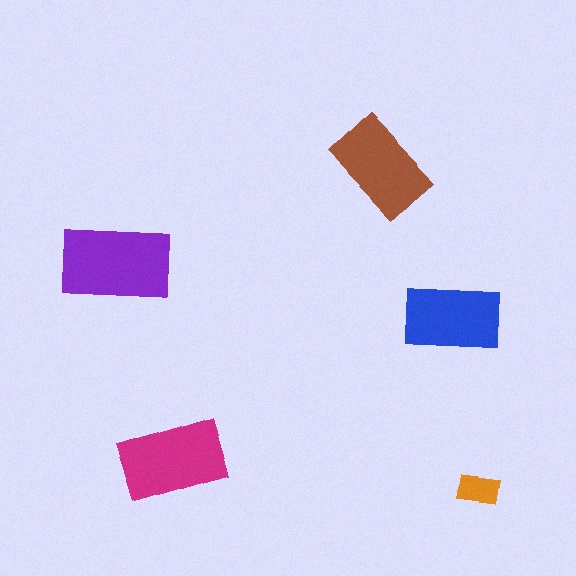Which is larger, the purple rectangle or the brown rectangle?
The purple one.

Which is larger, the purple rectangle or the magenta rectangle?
The purple one.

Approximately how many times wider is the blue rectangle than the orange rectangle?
About 2.5 times wider.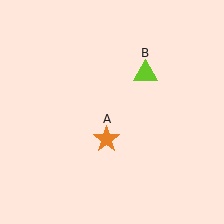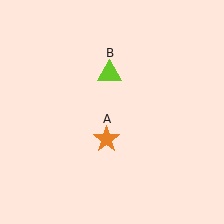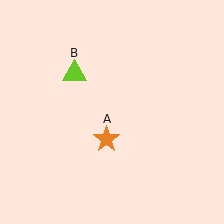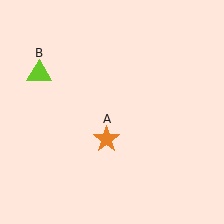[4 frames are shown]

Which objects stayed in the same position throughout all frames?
Orange star (object A) remained stationary.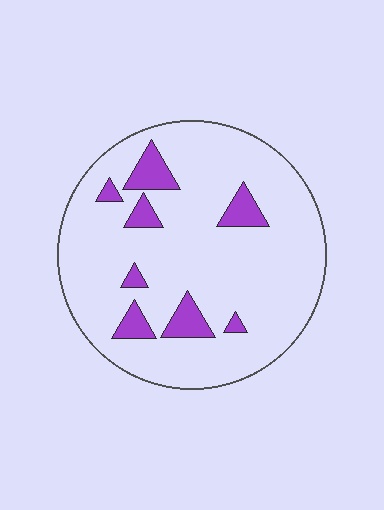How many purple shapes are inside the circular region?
8.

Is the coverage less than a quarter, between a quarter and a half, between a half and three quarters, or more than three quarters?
Less than a quarter.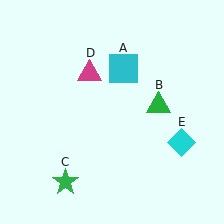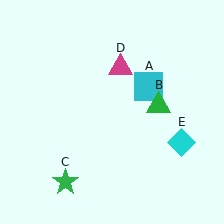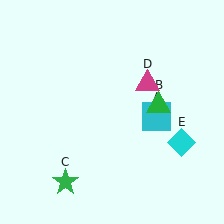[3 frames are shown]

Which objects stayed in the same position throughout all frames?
Green triangle (object B) and green star (object C) and cyan diamond (object E) remained stationary.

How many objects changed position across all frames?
2 objects changed position: cyan square (object A), magenta triangle (object D).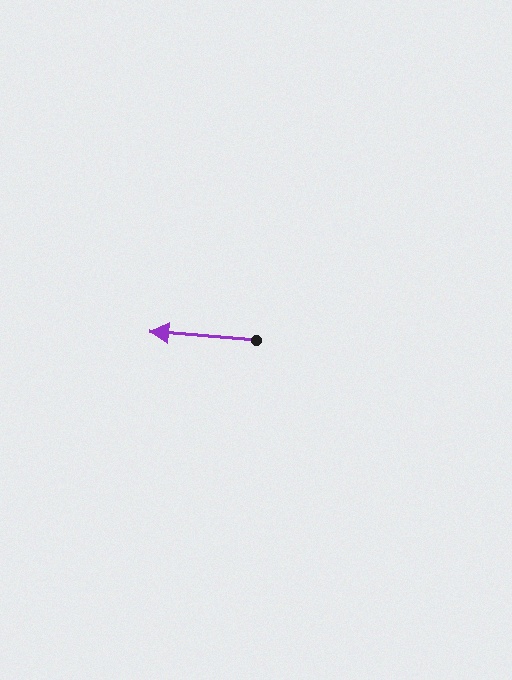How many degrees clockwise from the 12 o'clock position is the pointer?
Approximately 275 degrees.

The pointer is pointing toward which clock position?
Roughly 9 o'clock.